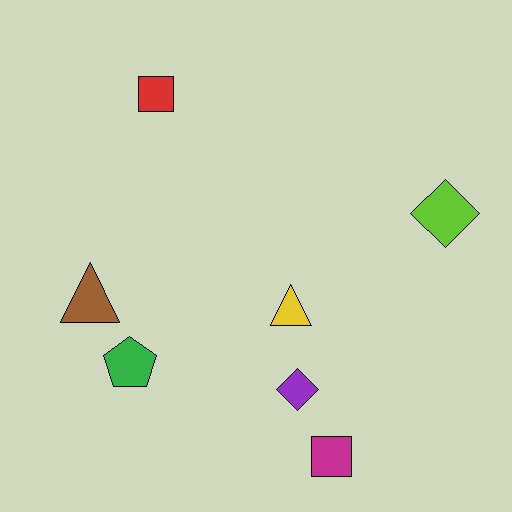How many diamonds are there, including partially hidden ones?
There are 2 diamonds.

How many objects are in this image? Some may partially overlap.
There are 7 objects.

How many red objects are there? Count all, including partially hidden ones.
There is 1 red object.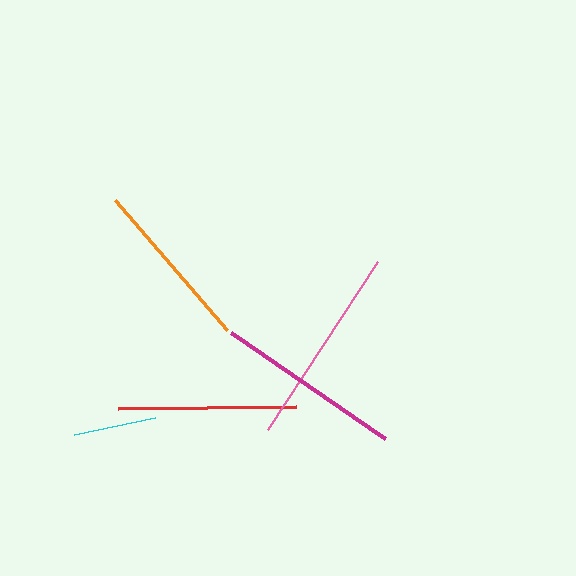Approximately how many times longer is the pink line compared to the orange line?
The pink line is approximately 1.2 times the length of the orange line.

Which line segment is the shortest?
The cyan line is the shortest at approximately 83 pixels.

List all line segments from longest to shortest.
From longest to shortest: pink, magenta, red, orange, cyan.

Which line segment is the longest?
The pink line is the longest at approximately 201 pixels.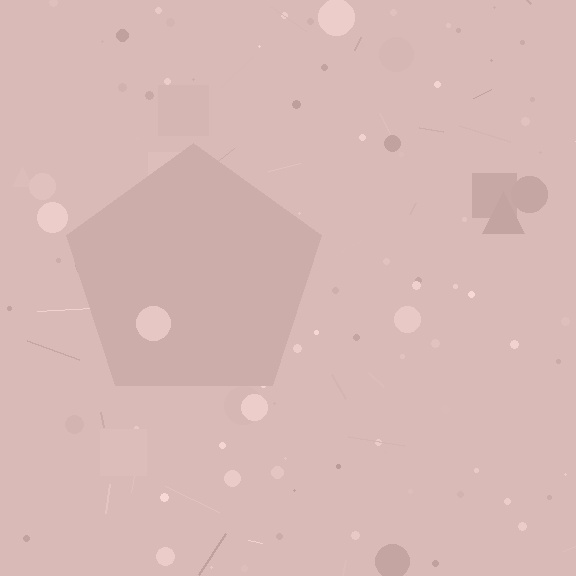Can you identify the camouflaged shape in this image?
The camouflaged shape is a pentagon.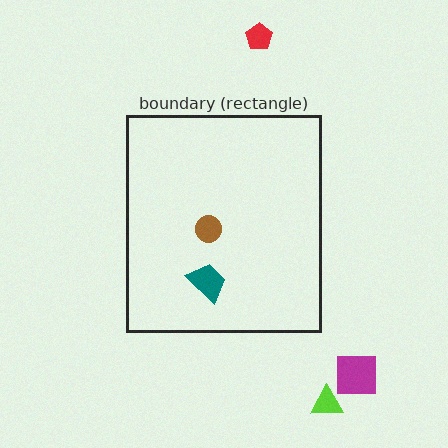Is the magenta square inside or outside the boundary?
Outside.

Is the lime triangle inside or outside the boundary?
Outside.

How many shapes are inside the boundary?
2 inside, 3 outside.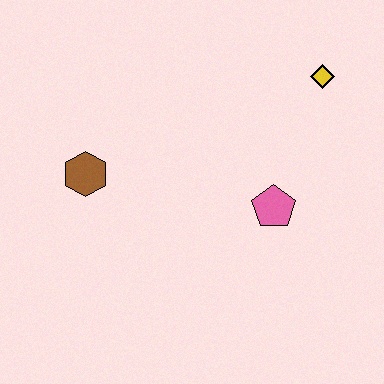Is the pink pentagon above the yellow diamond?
No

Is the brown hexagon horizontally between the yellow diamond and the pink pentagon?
No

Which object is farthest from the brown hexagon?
The yellow diamond is farthest from the brown hexagon.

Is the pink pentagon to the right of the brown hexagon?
Yes